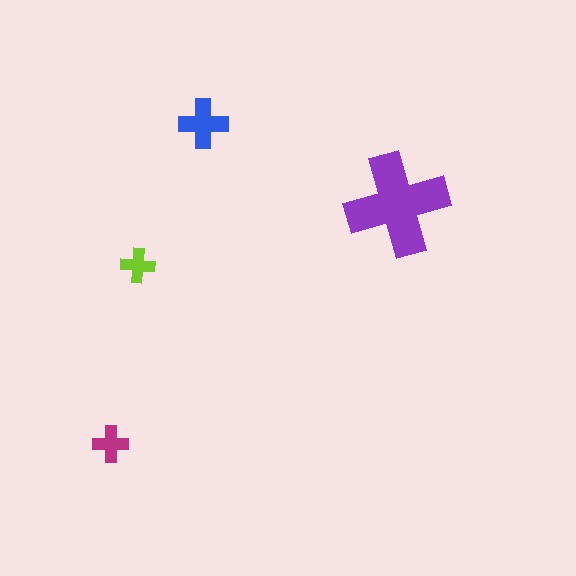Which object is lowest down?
The magenta cross is bottommost.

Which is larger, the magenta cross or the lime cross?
The magenta one.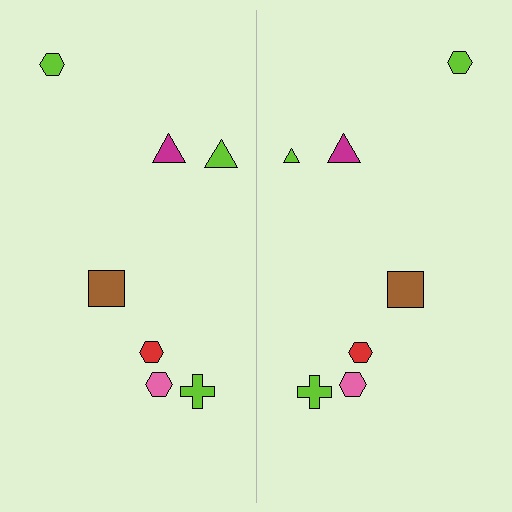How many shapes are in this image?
There are 14 shapes in this image.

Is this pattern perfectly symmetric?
No, the pattern is not perfectly symmetric. The lime triangle on the right side has a different size than its mirror counterpart.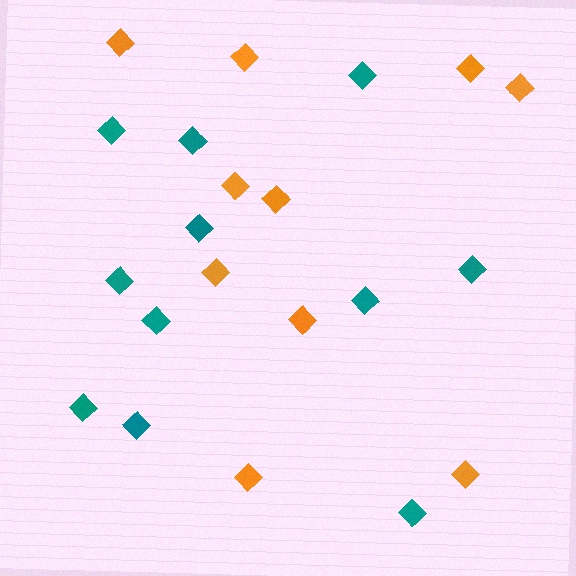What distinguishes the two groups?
There are 2 groups: one group of orange diamonds (10) and one group of teal diamonds (11).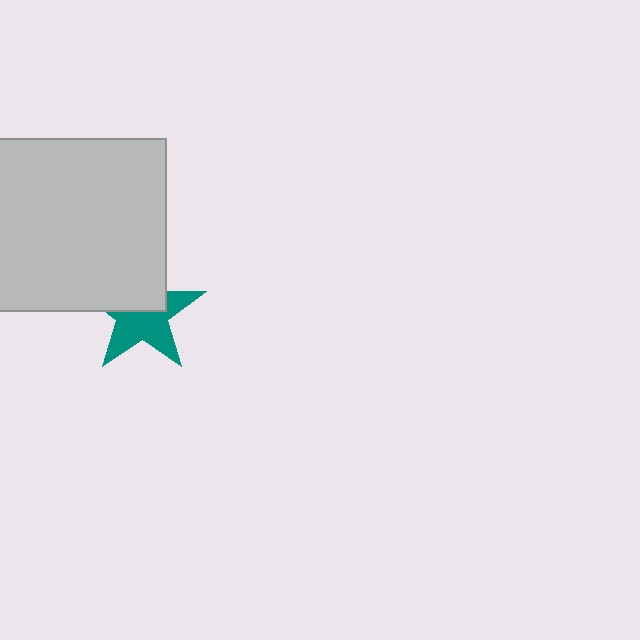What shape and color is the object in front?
The object in front is a light gray rectangle.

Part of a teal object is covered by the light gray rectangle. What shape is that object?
It is a star.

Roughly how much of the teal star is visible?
About half of it is visible (roughly 57%).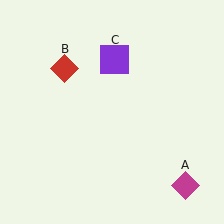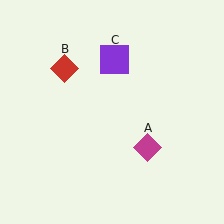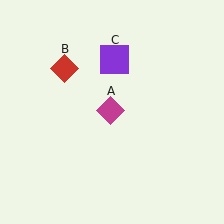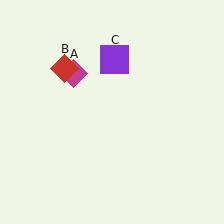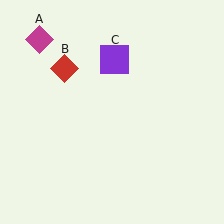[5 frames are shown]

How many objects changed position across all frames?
1 object changed position: magenta diamond (object A).